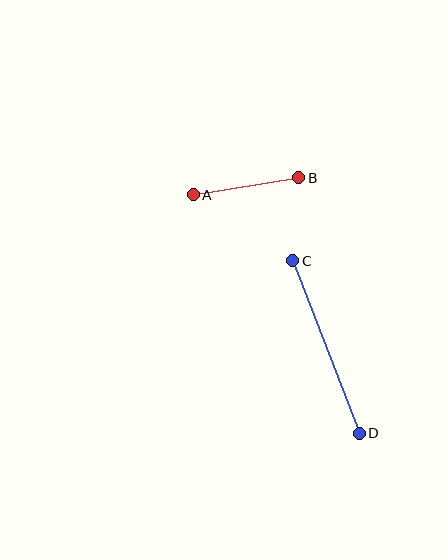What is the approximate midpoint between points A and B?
The midpoint is at approximately (246, 186) pixels.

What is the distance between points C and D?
The distance is approximately 185 pixels.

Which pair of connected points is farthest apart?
Points C and D are farthest apart.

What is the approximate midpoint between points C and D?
The midpoint is at approximately (326, 347) pixels.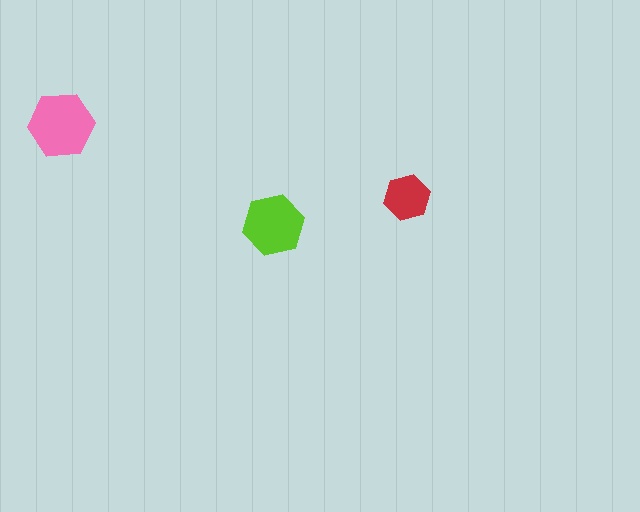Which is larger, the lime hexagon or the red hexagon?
The lime one.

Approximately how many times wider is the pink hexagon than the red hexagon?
About 1.5 times wider.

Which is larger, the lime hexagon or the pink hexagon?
The pink one.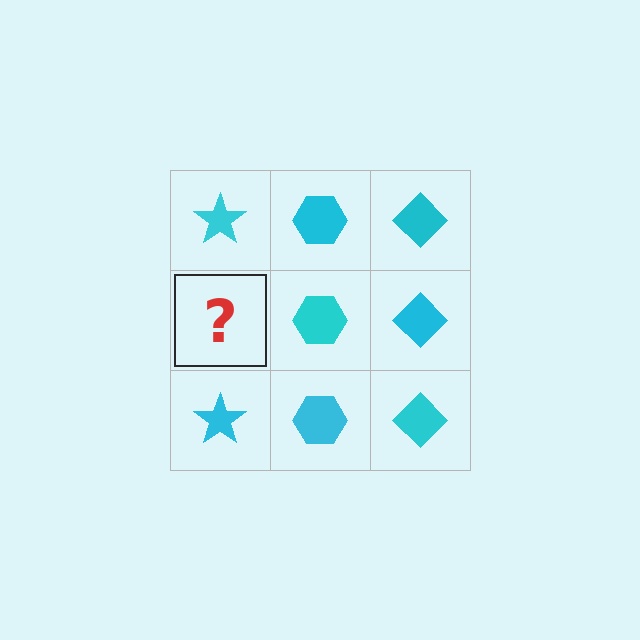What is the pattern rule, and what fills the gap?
The rule is that each column has a consistent shape. The gap should be filled with a cyan star.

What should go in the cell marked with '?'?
The missing cell should contain a cyan star.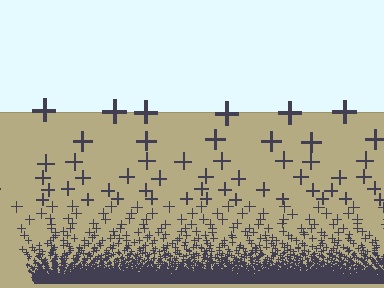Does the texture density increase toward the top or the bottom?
Density increases toward the bottom.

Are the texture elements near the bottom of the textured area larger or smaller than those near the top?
Smaller. The gradient is inverted — elements near the bottom are smaller and denser.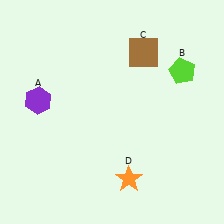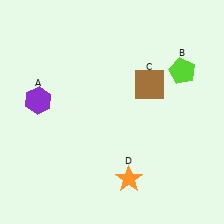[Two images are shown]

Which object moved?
The brown square (C) moved down.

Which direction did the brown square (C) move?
The brown square (C) moved down.